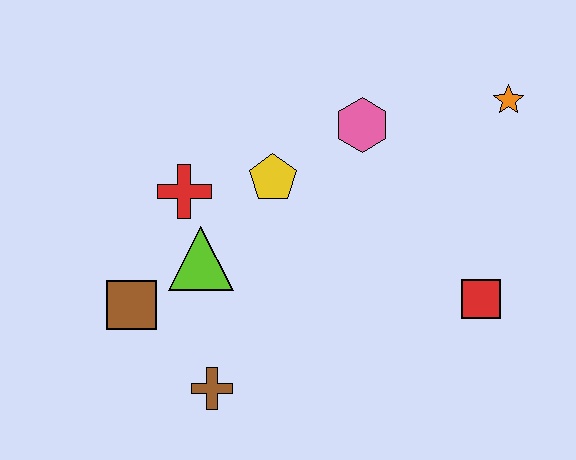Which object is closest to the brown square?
The lime triangle is closest to the brown square.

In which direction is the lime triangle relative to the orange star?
The lime triangle is to the left of the orange star.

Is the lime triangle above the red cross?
No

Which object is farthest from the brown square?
The orange star is farthest from the brown square.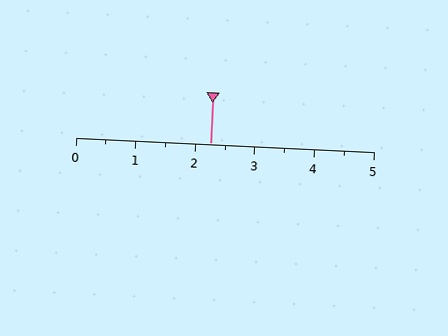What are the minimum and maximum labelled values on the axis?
The axis runs from 0 to 5.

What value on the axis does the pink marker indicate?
The marker indicates approximately 2.2.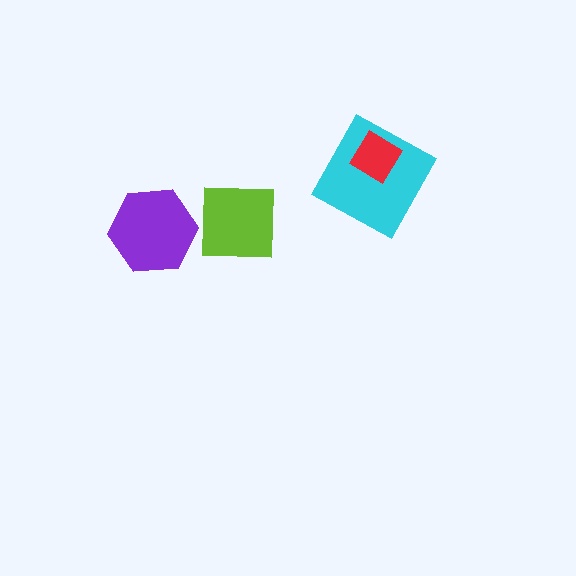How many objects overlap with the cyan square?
1 object overlaps with the cyan square.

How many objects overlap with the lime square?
0 objects overlap with the lime square.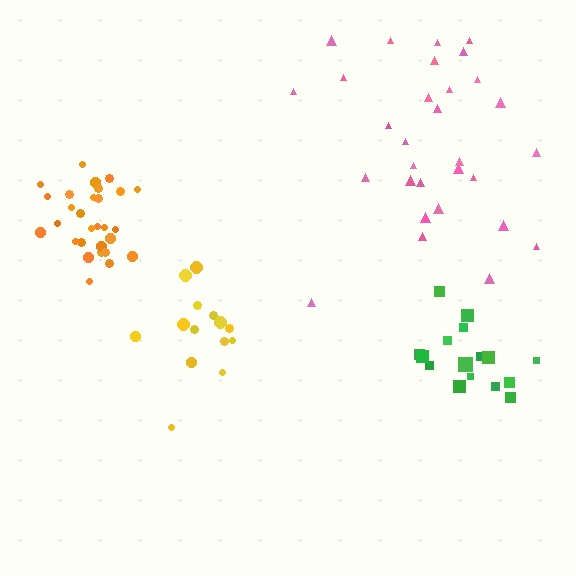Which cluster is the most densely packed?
Orange.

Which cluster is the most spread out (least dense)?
Pink.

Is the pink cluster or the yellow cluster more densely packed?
Yellow.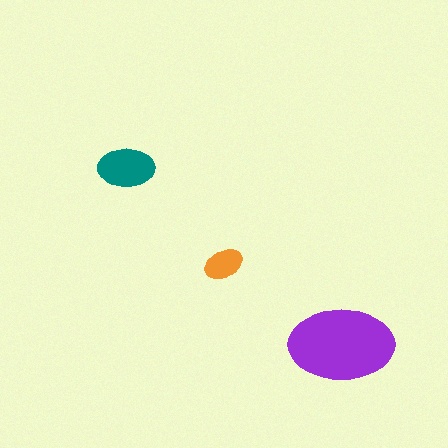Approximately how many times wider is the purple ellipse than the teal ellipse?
About 2 times wider.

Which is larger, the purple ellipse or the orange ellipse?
The purple one.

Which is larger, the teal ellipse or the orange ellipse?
The teal one.